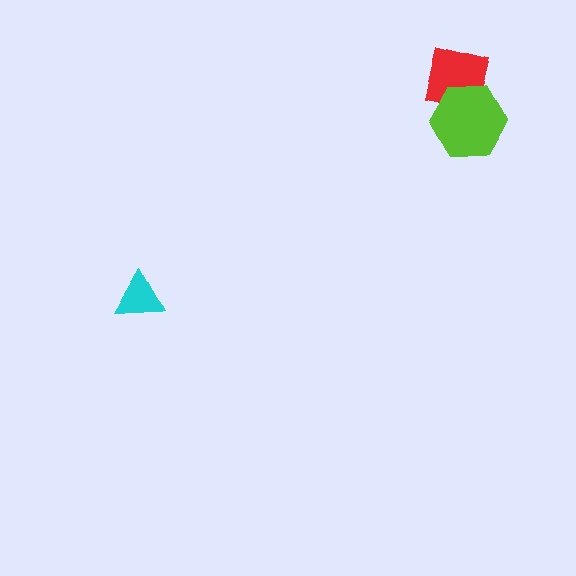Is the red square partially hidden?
Yes, it is partially covered by another shape.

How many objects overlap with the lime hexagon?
1 object overlaps with the lime hexagon.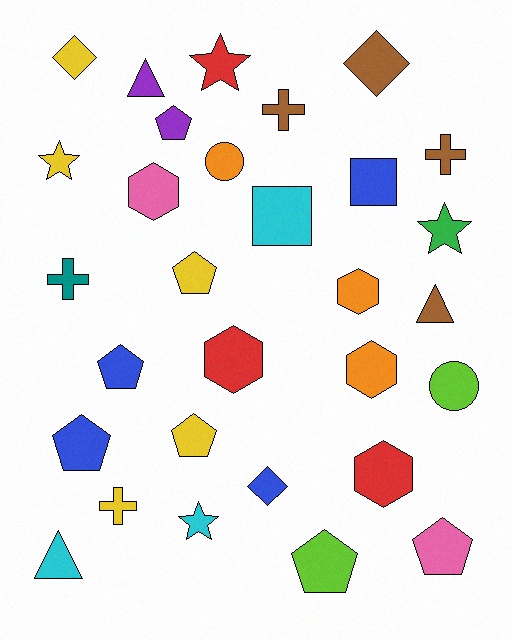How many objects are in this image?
There are 30 objects.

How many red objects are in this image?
There are 3 red objects.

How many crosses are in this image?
There are 4 crosses.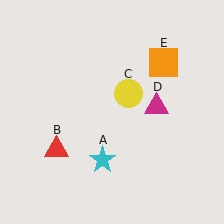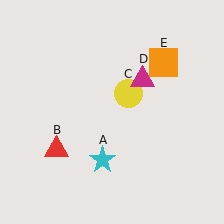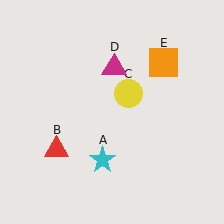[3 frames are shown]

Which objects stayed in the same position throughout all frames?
Cyan star (object A) and red triangle (object B) and yellow circle (object C) and orange square (object E) remained stationary.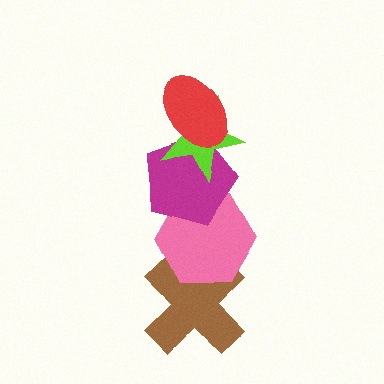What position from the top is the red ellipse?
The red ellipse is 1st from the top.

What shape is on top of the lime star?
The red ellipse is on top of the lime star.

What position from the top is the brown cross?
The brown cross is 5th from the top.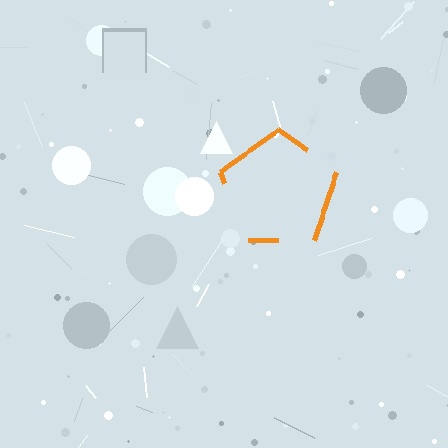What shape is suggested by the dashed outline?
The dashed outline suggests a pentagon.